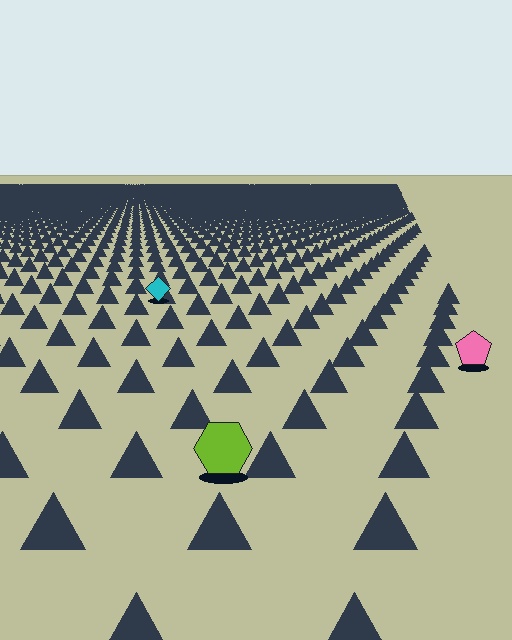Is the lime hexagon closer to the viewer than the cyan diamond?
Yes. The lime hexagon is closer — you can tell from the texture gradient: the ground texture is coarser near it.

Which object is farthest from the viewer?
The cyan diamond is farthest from the viewer. It appears smaller and the ground texture around it is denser.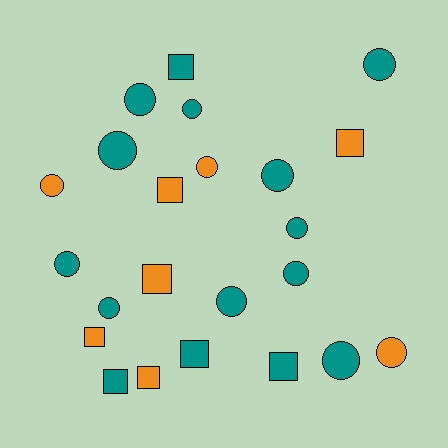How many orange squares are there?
There are 5 orange squares.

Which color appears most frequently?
Teal, with 15 objects.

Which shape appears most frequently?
Circle, with 14 objects.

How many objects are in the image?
There are 23 objects.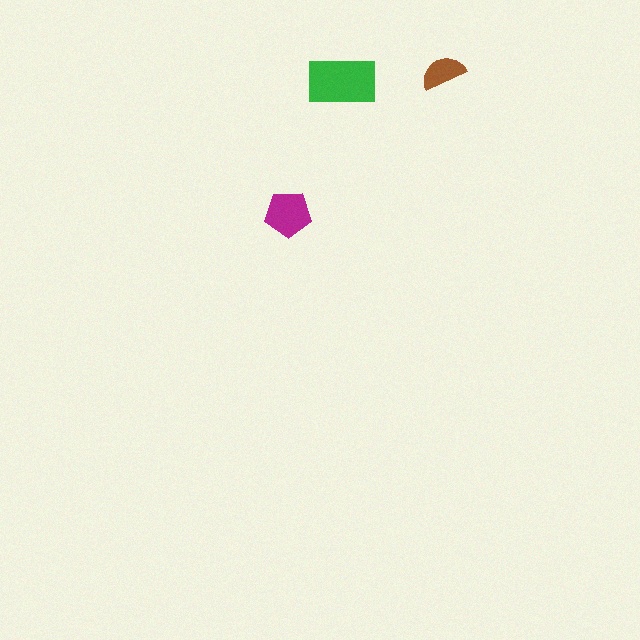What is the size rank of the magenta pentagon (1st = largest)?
2nd.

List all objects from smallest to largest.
The brown semicircle, the magenta pentagon, the green rectangle.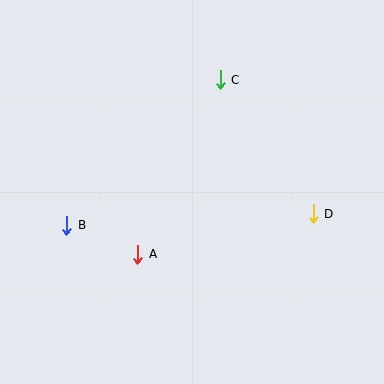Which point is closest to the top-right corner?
Point C is closest to the top-right corner.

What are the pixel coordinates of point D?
Point D is at (313, 214).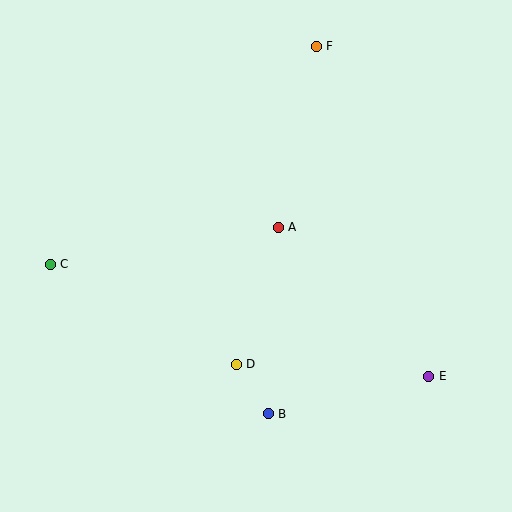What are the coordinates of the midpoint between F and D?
The midpoint between F and D is at (276, 205).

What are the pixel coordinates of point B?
Point B is at (268, 414).